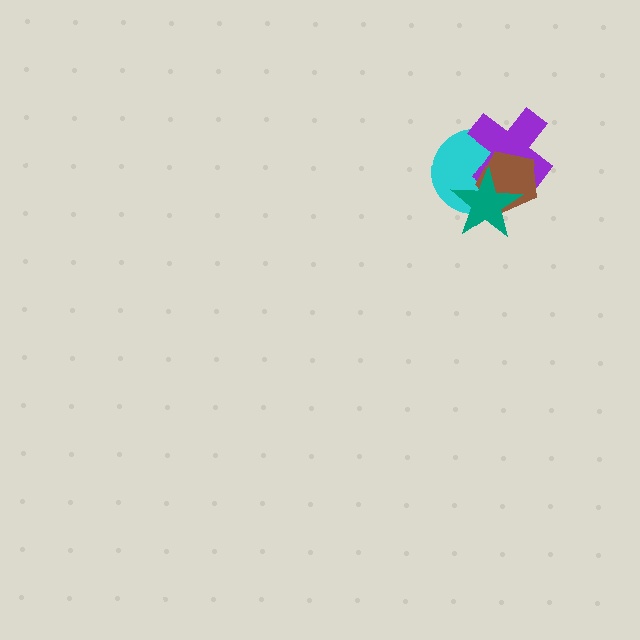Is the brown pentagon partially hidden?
Yes, it is partially covered by another shape.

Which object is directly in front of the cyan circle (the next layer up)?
The purple cross is directly in front of the cyan circle.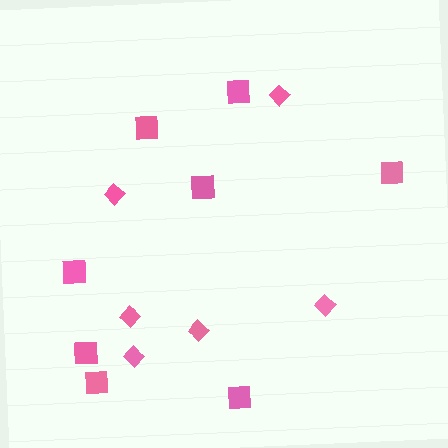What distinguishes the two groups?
There are 2 groups: one group of diamonds (6) and one group of squares (8).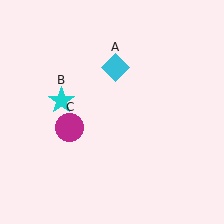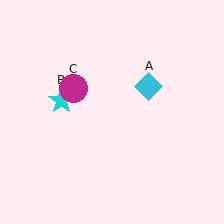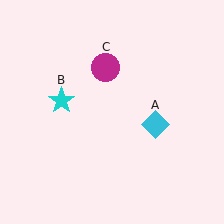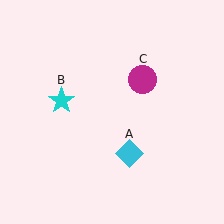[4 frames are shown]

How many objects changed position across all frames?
2 objects changed position: cyan diamond (object A), magenta circle (object C).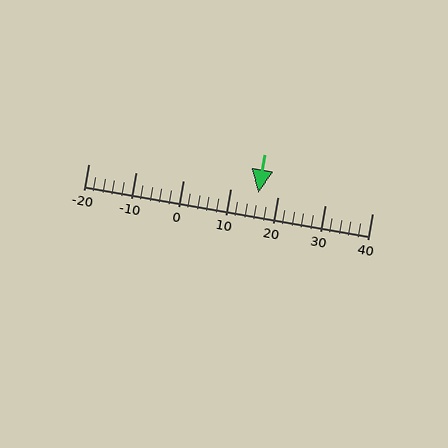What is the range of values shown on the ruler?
The ruler shows values from -20 to 40.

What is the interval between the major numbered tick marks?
The major tick marks are spaced 10 units apart.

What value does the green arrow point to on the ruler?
The green arrow points to approximately 16.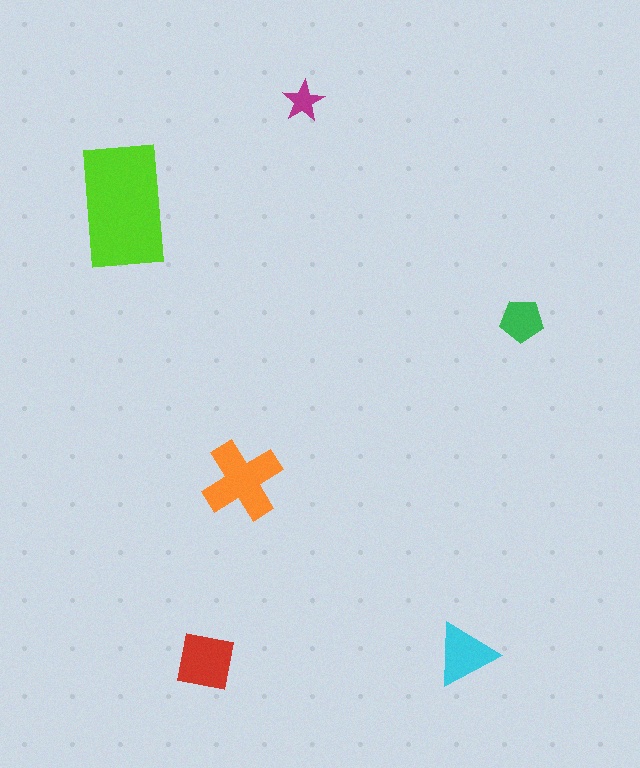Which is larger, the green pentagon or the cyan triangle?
The cyan triangle.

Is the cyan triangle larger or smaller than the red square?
Smaller.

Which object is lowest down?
The red square is bottommost.